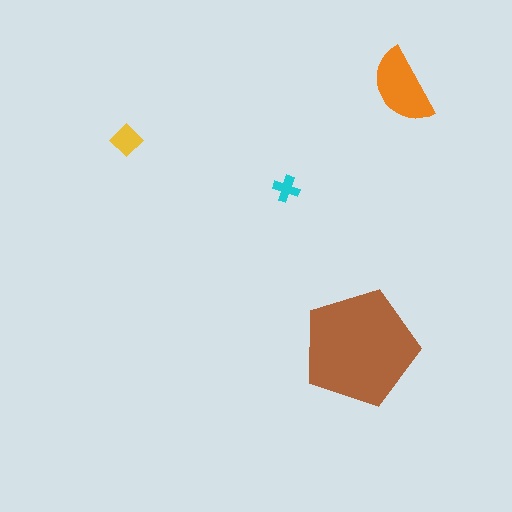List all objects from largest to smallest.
The brown pentagon, the orange semicircle, the yellow diamond, the cyan cross.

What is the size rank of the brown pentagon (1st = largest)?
1st.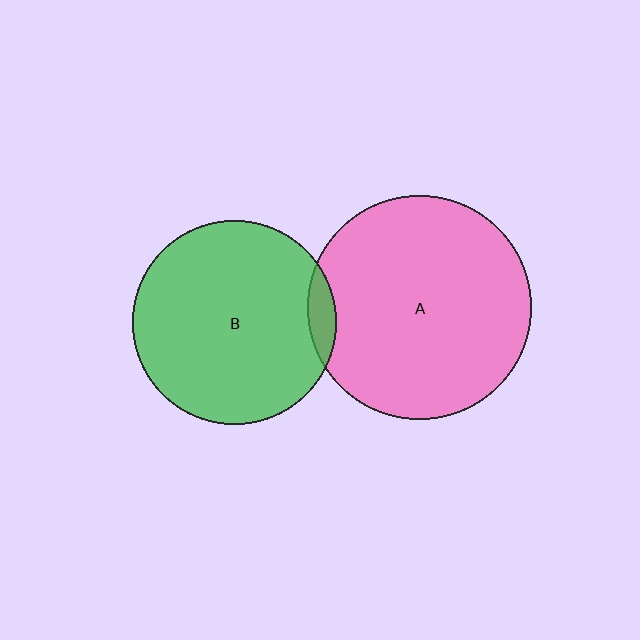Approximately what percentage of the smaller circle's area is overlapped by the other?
Approximately 5%.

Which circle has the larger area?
Circle A (pink).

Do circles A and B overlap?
Yes.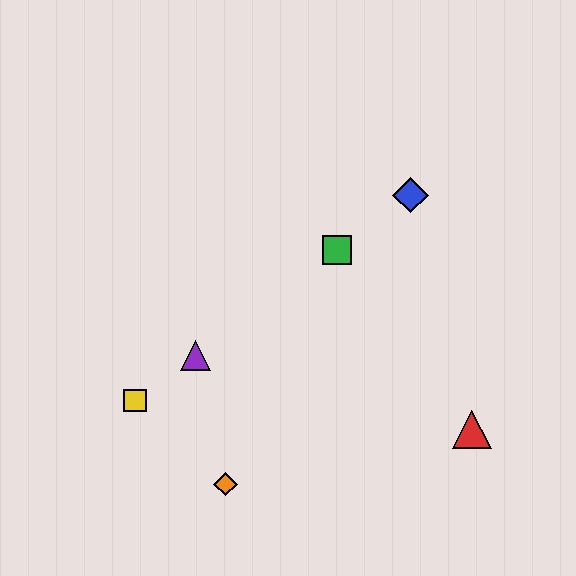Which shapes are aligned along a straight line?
The blue diamond, the green square, the yellow square, the purple triangle are aligned along a straight line.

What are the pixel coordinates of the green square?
The green square is at (337, 250).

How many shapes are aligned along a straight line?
4 shapes (the blue diamond, the green square, the yellow square, the purple triangle) are aligned along a straight line.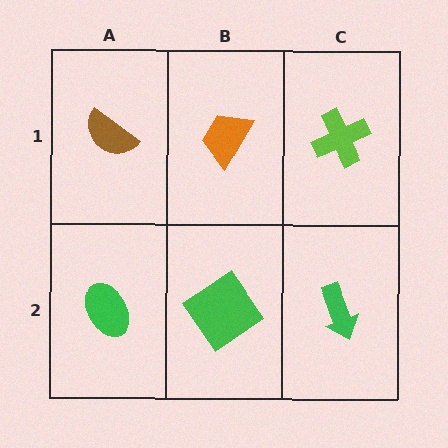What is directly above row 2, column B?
An orange trapezoid.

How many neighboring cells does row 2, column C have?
2.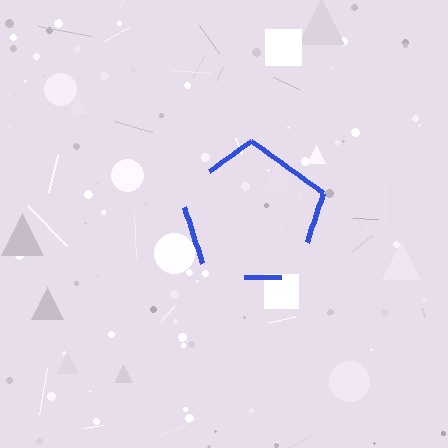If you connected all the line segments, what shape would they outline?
They would outline a pentagon.